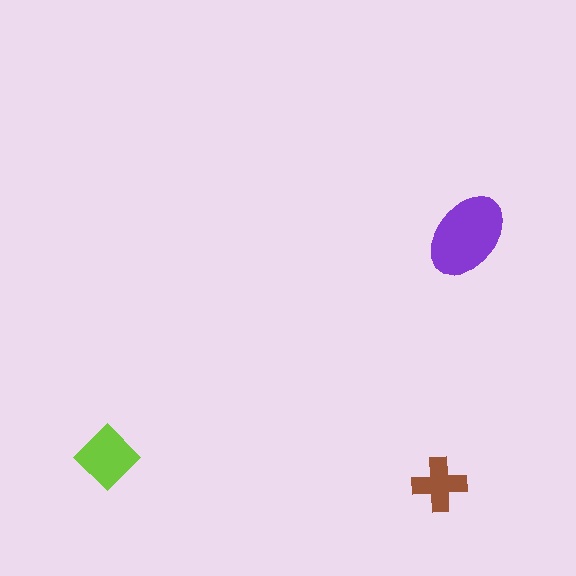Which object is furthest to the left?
The lime diamond is leftmost.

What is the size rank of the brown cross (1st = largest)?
3rd.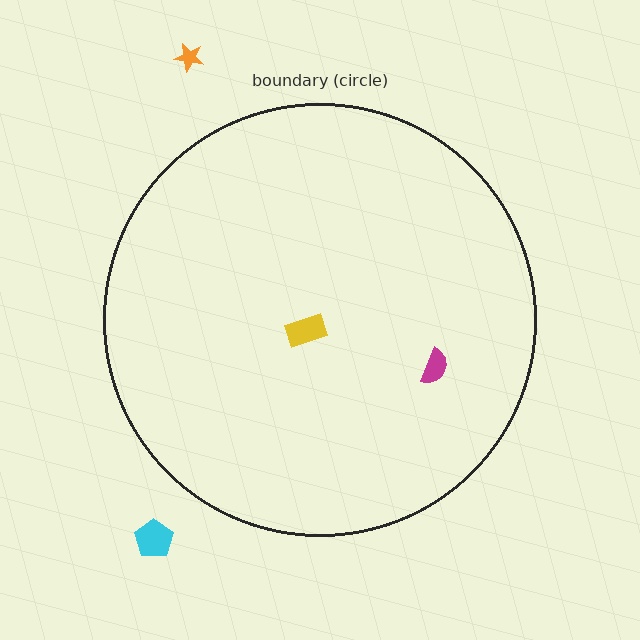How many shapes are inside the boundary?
2 inside, 2 outside.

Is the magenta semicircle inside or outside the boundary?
Inside.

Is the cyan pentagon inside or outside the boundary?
Outside.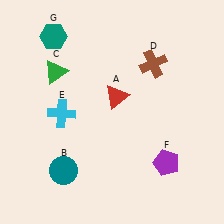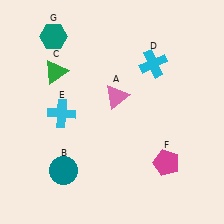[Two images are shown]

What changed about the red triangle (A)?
In Image 1, A is red. In Image 2, it changed to pink.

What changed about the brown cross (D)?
In Image 1, D is brown. In Image 2, it changed to cyan.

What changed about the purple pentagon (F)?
In Image 1, F is purple. In Image 2, it changed to magenta.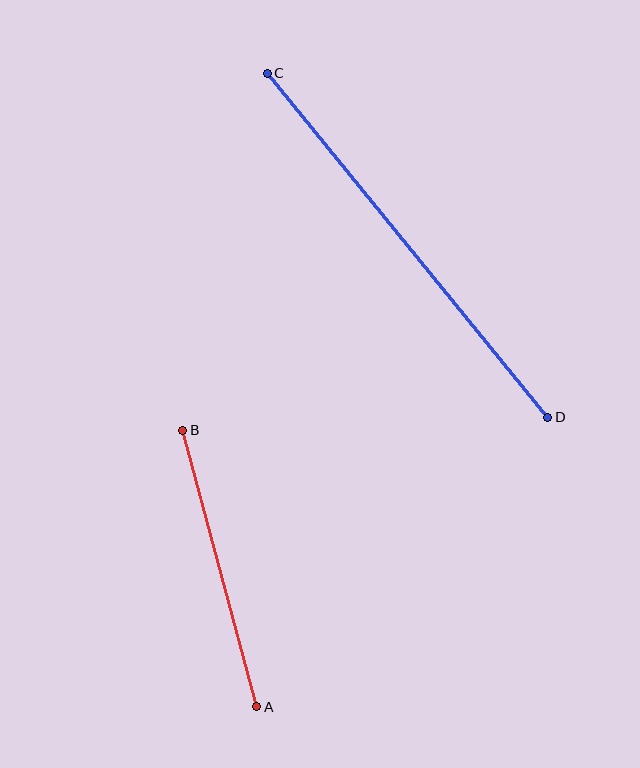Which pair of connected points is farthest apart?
Points C and D are farthest apart.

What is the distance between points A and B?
The distance is approximately 287 pixels.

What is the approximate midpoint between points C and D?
The midpoint is at approximately (407, 245) pixels.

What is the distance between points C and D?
The distance is approximately 444 pixels.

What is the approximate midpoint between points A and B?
The midpoint is at approximately (220, 568) pixels.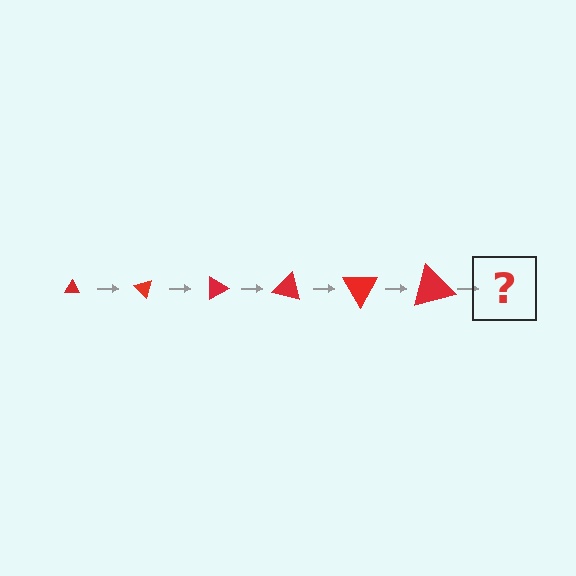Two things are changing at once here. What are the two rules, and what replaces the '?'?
The two rules are that the triangle grows larger each step and it rotates 45 degrees each step. The '?' should be a triangle, larger than the previous one and rotated 270 degrees from the start.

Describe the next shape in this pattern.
It should be a triangle, larger than the previous one and rotated 270 degrees from the start.